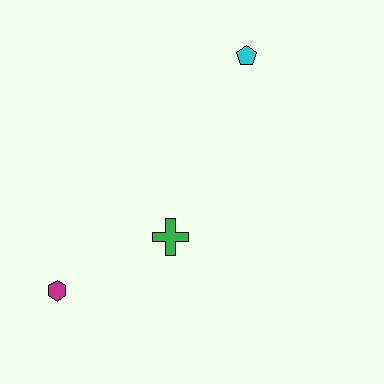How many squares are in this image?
There are no squares.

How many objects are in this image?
There are 3 objects.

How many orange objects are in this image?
There are no orange objects.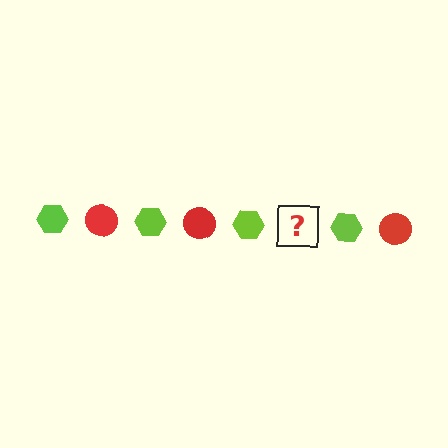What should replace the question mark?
The question mark should be replaced with a red circle.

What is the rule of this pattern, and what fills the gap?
The rule is that the pattern alternates between lime hexagon and red circle. The gap should be filled with a red circle.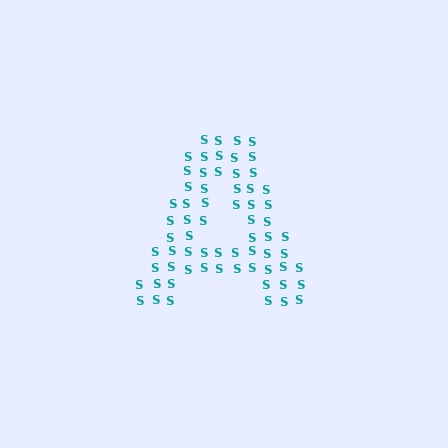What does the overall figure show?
The overall figure shows the letter A.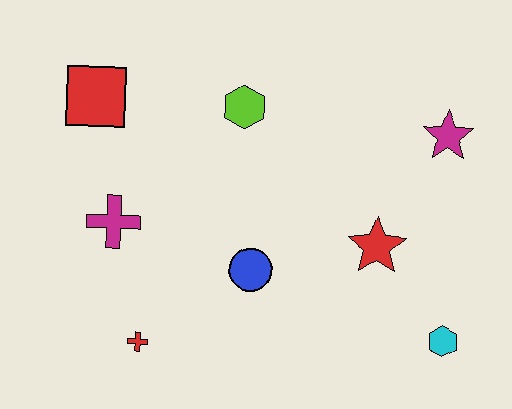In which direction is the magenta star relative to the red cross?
The magenta star is to the right of the red cross.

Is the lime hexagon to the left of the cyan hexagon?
Yes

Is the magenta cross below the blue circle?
No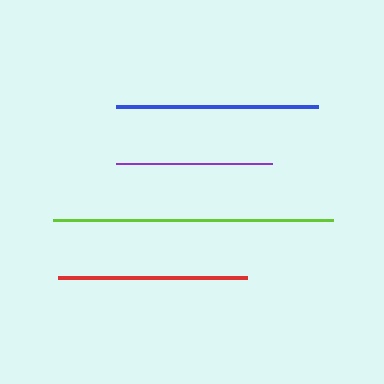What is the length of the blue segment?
The blue segment is approximately 202 pixels long.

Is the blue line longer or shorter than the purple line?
The blue line is longer than the purple line.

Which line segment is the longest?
The lime line is the longest at approximately 280 pixels.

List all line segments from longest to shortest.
From longest to shortest: lime, blue, red, purple.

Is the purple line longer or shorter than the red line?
The red line is longer than the purple line.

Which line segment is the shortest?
The purple line is the shortest at approximately 156 pixels.